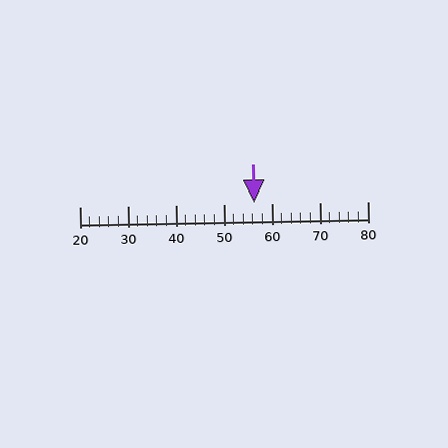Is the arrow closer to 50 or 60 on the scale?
The arrow is closer to 60.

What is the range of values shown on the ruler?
The ruler shows values from 20 to 80.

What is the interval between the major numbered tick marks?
The major tick marks are spaced 10 units apart.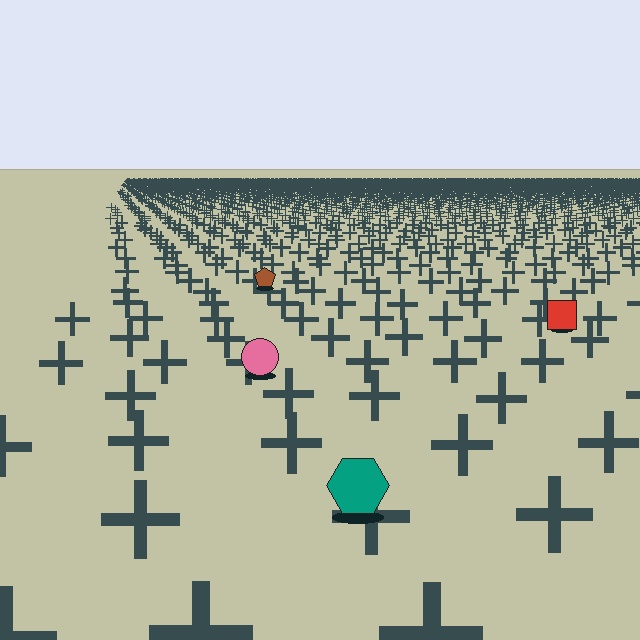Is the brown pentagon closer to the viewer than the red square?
No. The red square is closer — you can tell from the texture gradient: the ground texture is coarser near it.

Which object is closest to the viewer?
The teal hexagon is closest. The texture marks near it are larger and more spread out.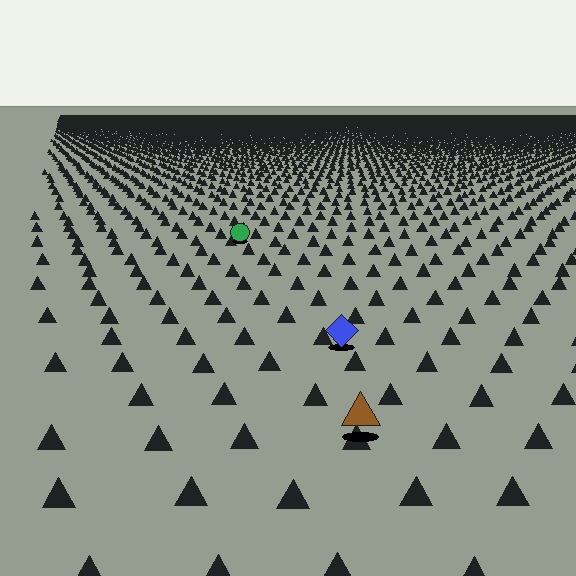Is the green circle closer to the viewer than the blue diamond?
No. The blue diamond is closer — you can tell from the texture gradient: the ground texture is coarser near it.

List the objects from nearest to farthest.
From nearest to farthest: the brown triangle, the blue diamond, the green circle.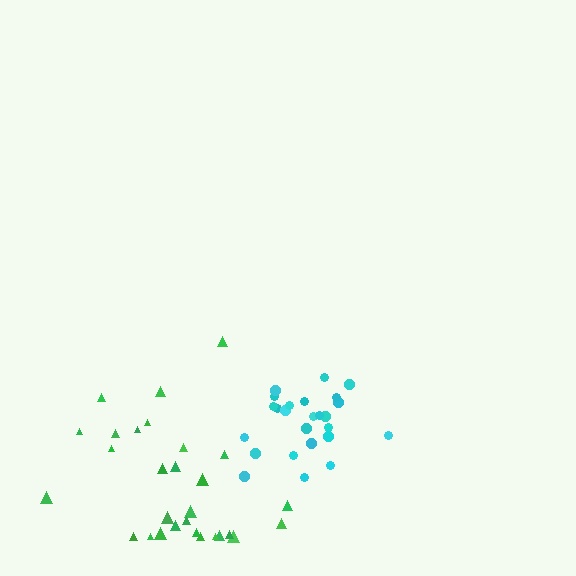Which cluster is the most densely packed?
Cyan.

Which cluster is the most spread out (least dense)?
Green.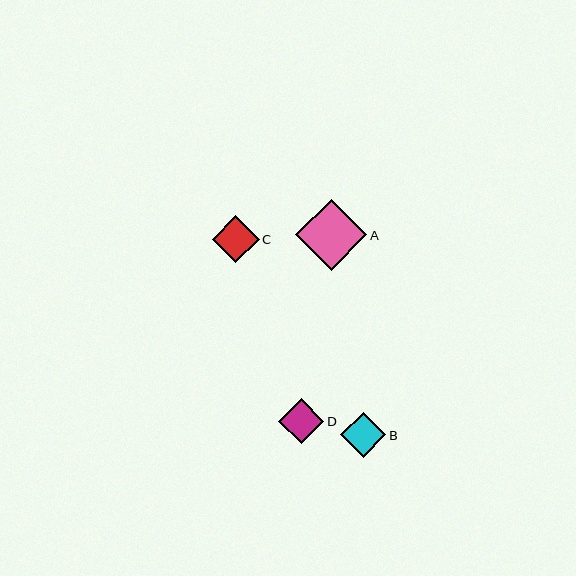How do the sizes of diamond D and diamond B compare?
Diamond D and diamond B are approximately the same size.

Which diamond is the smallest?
Diamond B is the smallest with a size of approximately 45 pixels.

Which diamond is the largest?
Diamond A is the largest with a size of approximately 71 pixels.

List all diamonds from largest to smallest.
From largest to smallest: A, C, D, B.